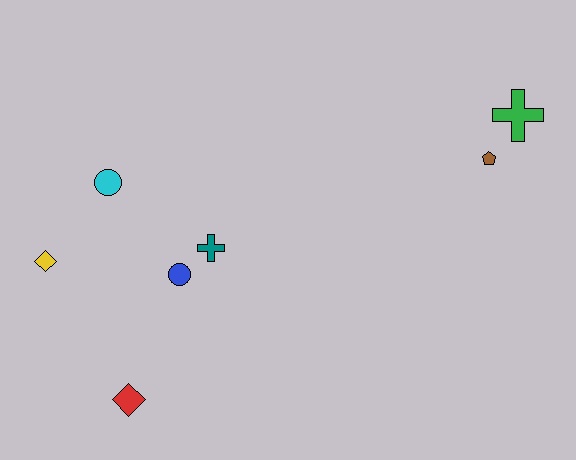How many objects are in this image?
There are 7 objects.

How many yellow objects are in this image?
There is 1 yellow object.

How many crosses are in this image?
There are 2 crosses.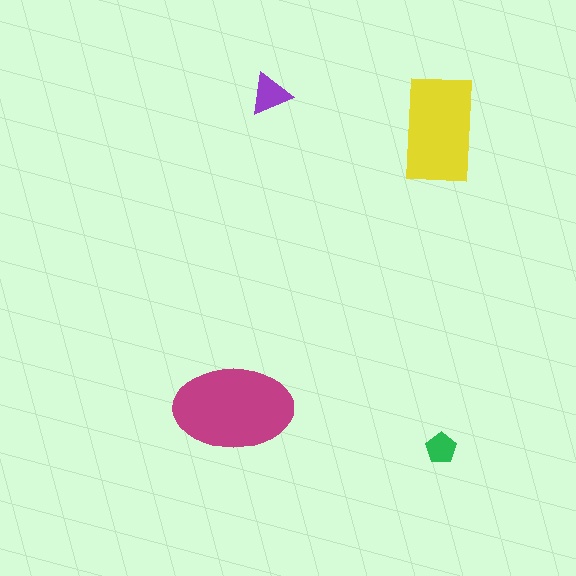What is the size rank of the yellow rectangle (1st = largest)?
2nd.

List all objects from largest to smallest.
The magenta ellipse, the yellow rectangle, the purple triangle, the green pentagon.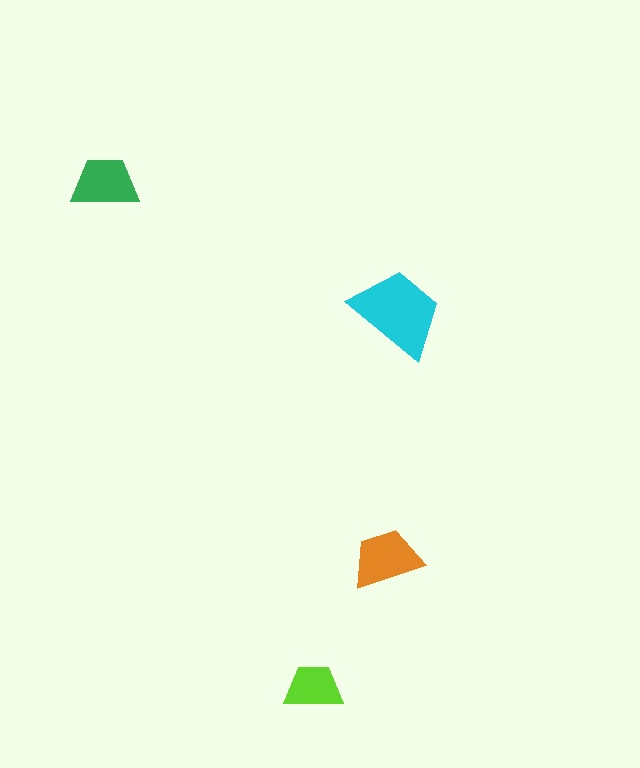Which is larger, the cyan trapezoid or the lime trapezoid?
The cyan one.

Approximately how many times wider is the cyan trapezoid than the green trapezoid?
About 1.5 times wider.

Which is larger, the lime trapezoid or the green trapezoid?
The green one.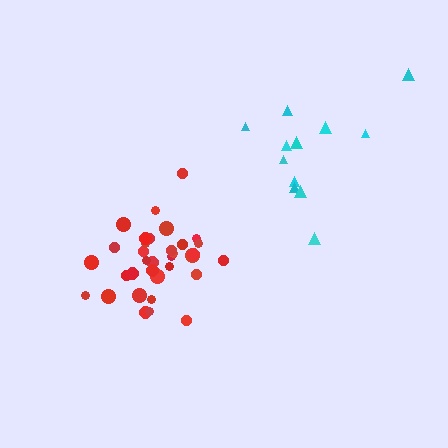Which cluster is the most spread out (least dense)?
Cyan.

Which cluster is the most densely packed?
Red.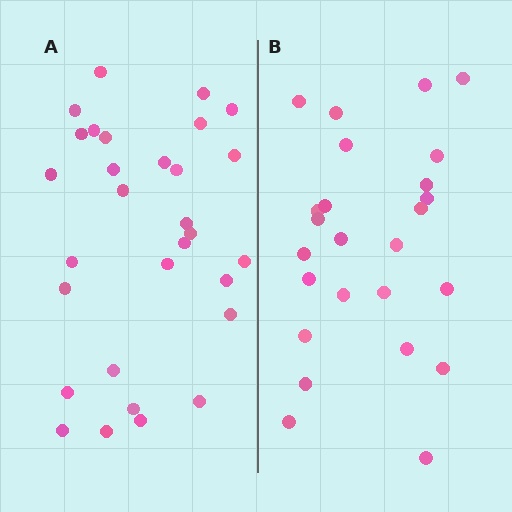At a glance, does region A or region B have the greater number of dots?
Region A (the left region) has more dots.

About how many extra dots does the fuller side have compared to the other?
Region A has about 5 more dots than region B.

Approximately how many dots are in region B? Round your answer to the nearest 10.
About 20 dots. (The exact count is 25, which rounds to 20.)